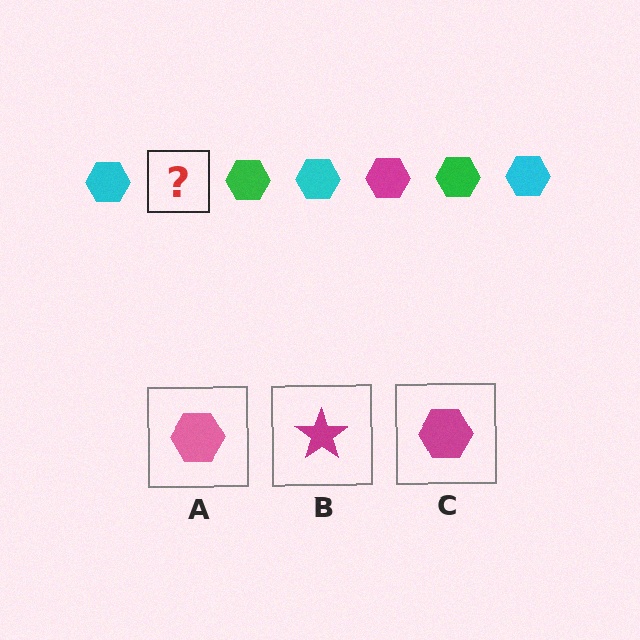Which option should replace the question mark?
Option C.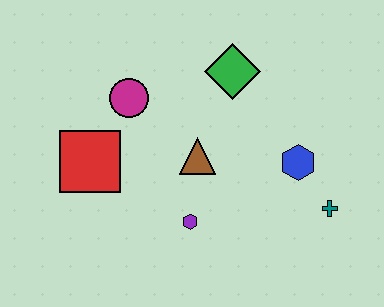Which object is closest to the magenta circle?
The red square is closest to the magenta circle.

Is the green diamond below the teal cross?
No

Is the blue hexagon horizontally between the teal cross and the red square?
Yes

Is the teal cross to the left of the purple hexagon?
No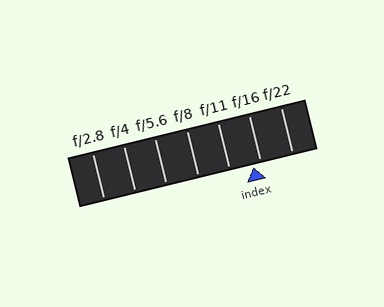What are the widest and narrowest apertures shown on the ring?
The widest aperture shown is f/2.8 and the narrowest is f/22.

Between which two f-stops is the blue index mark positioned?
The index mark is between f/11 and f/16.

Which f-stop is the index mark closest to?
The index mark is closest to f/16.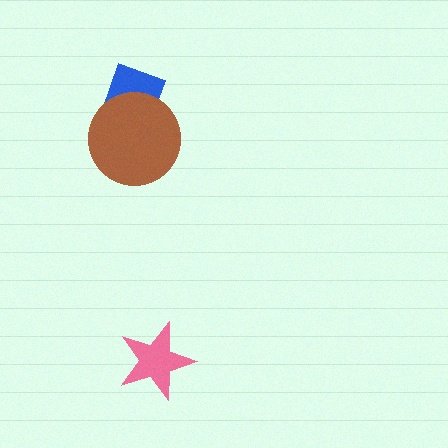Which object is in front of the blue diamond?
The brown circle is in front of the blue diamond.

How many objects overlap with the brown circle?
1 object overlaps with the brown circle.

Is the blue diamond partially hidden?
Yes, it is partially covered by another shape.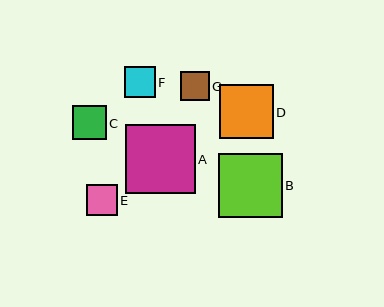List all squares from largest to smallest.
From largest to smallest: A, B, D, C, F, E, G.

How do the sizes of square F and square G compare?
Square F and square G are approximately the same size.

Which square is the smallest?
Square G is the smallest with a size of approximately 29 pixels.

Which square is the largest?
Square A is the largest with a size of approximately 70 pixels.